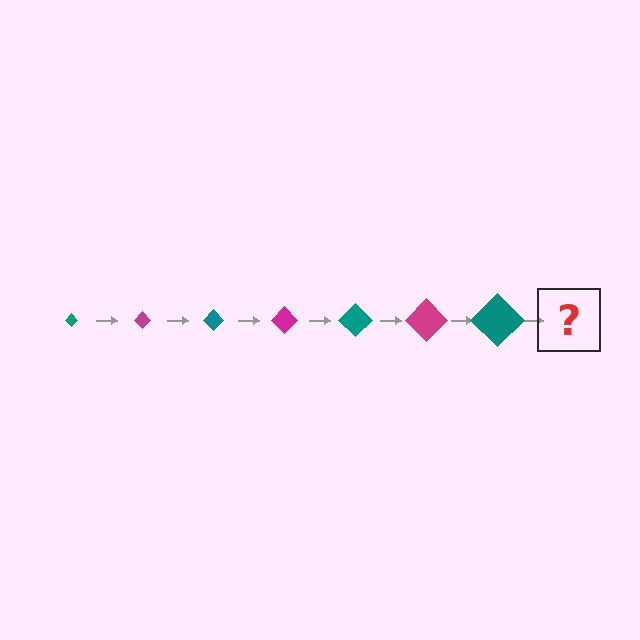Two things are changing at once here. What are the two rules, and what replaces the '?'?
The two rules are that the diamond grows larger each step and the color cycles through teal and magenta. The '?' should be a magenta diamond, larger than the previous one.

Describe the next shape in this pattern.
It should be a magenta diamond, larger than the previous one.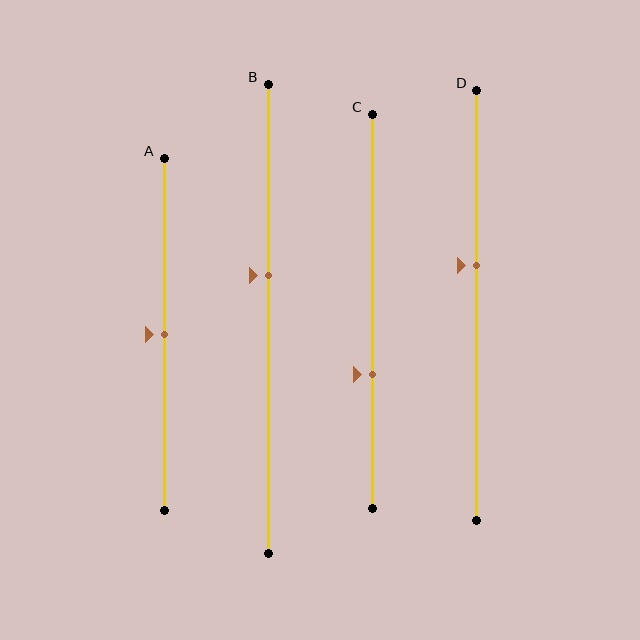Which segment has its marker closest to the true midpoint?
Segment A has its marker closest to the true midpoint.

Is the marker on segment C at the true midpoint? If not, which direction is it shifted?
No, the marker on segment C is shifted downward by about 16% of the segment length.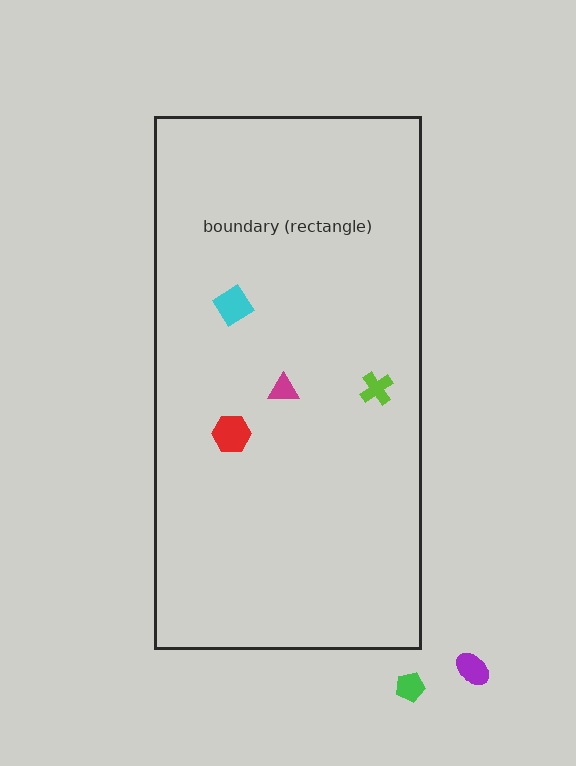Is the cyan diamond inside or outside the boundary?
Inside.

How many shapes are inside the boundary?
4 inside, 2 outside.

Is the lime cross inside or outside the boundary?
Inside.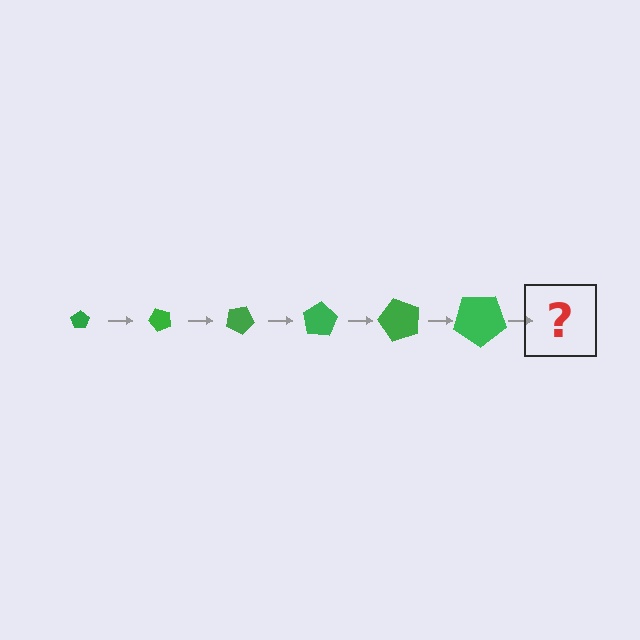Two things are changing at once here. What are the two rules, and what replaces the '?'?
The two rules are that the pentagon grows larger each step and it rotates 50 degrees each step. The '?' should be a pentagon, larger than the previous one and rotated 300 degrees from the start.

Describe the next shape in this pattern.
It should be a pentagon, larger than the previous one and rotated 300 degrees from the start.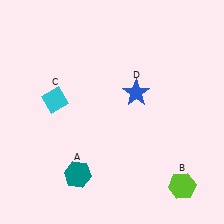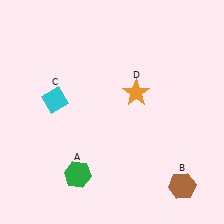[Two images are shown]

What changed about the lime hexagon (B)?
In Image 1, B is lime. In Image 2, it changed to brown.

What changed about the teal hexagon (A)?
In Image 1, A is teal. In Image 2, it changed to green.